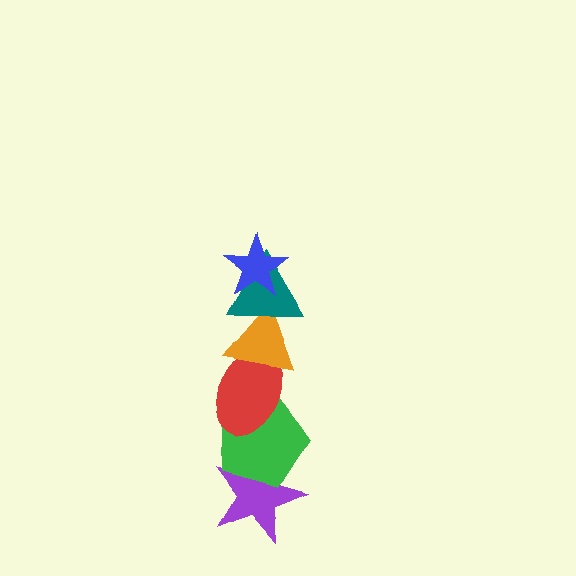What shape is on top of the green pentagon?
The red ellipse is on top of the green pentagon.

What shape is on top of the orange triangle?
The teal triangle is on top of the orange triangle.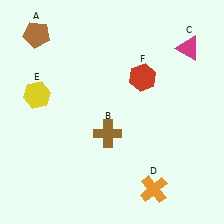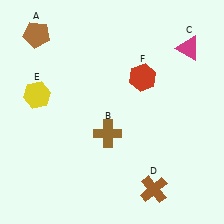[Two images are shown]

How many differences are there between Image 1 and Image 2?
There is 1 difference between the two images.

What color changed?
The cross (D) changed from orange in Image 1 to brown in Image 2.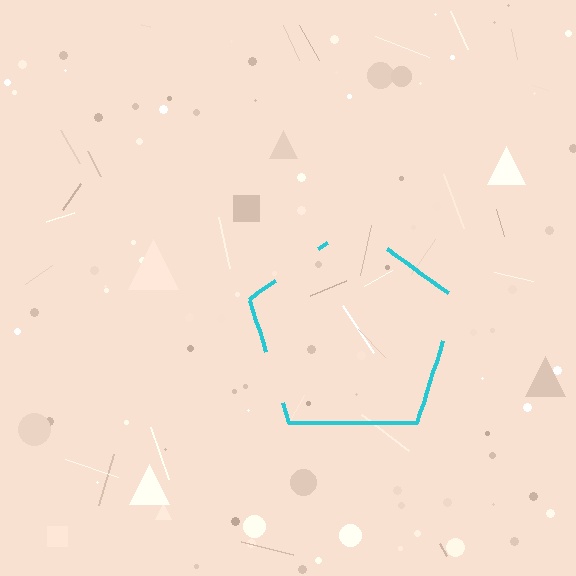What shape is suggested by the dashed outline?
The dashed outline suggests a pentagon.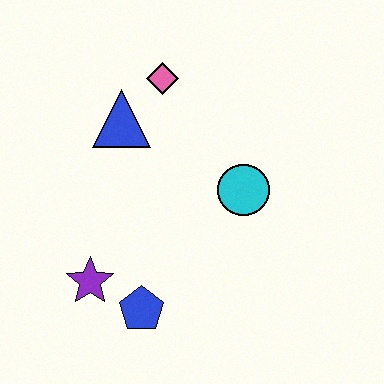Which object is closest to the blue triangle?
The pink diamond is closest to the blue triangle.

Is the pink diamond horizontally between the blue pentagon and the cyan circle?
Yes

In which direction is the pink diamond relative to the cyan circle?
The pink diamond is above the cyan circle.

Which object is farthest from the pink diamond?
The blue pentagon is farthest from the pink diamond.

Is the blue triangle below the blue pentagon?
No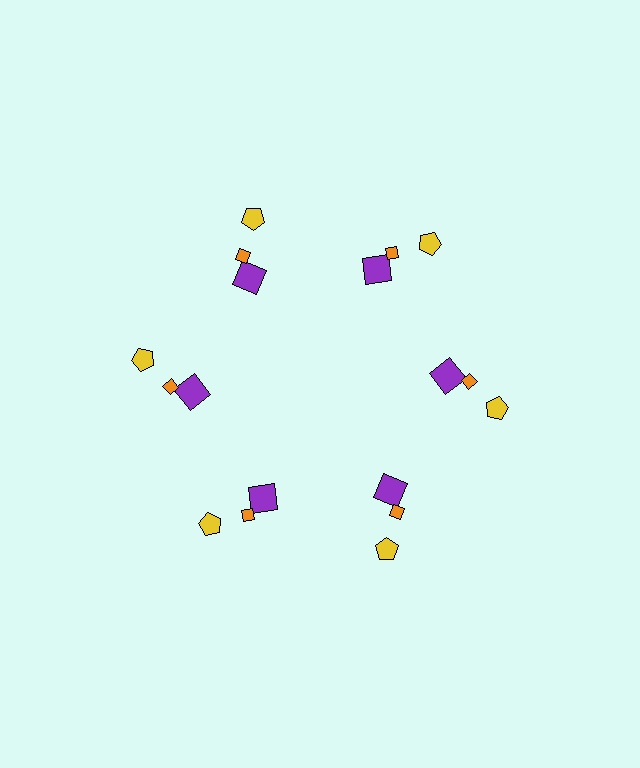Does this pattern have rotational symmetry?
Yes, this pattern has 6-fold rotational symmetry. It looks the same after rotating 60 degrees around the center.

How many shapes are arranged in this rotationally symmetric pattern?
There are 18 shapes, arranged in 6 groups of 3.